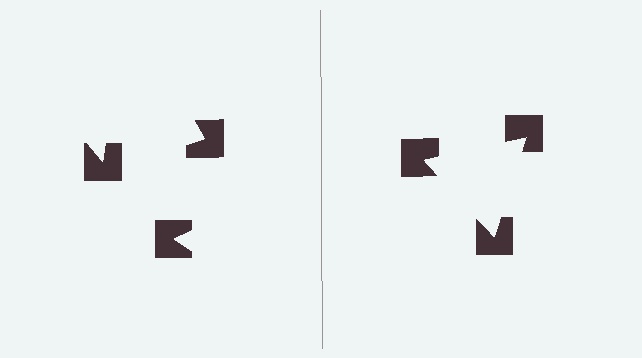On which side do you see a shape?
An illusory triangle appears on the right side. On the left side the wedge cuts are rotated, so no coherent shape forms.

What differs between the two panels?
The notched squares are positioned identically on both sides; only the wedge orientations differ. On the right they align to a triangle; on the left they are misaligned.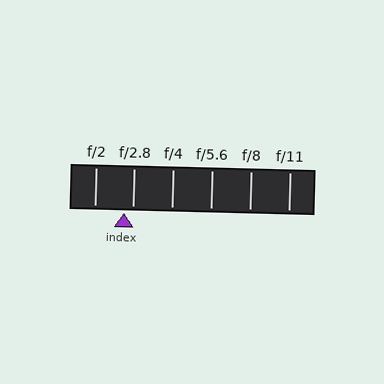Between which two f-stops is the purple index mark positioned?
The index mark is between f/2 and f/2.8.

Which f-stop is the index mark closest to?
The index mark is closest to f/2.8.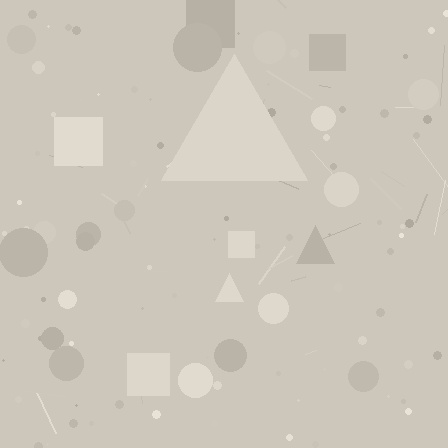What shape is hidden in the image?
A triangle is hidden in the image.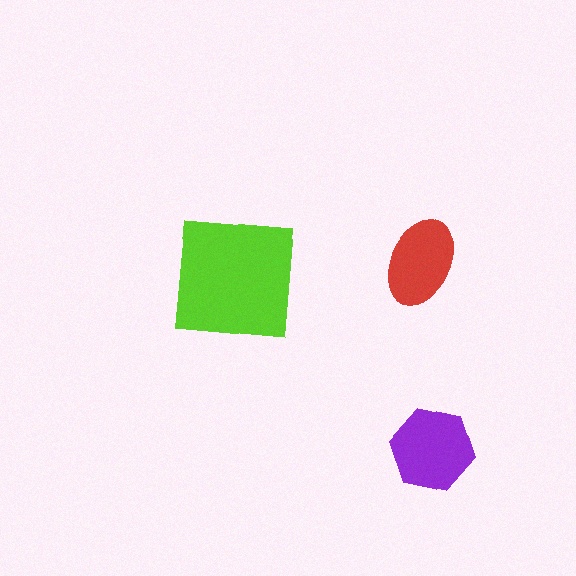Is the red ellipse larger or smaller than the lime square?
Smaller.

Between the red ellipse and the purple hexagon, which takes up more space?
The purple hexagon.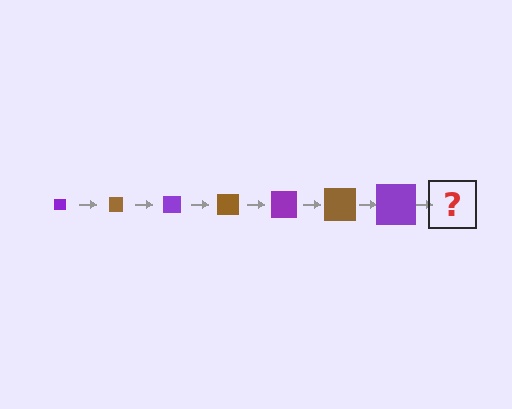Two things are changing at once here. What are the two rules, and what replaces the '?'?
The two rules are that the square grows larger each step and the color cycles through purple and brown. The '?' should be a brown square, larger than the previous one.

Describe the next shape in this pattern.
It should be a brown square, larger than the previous one.